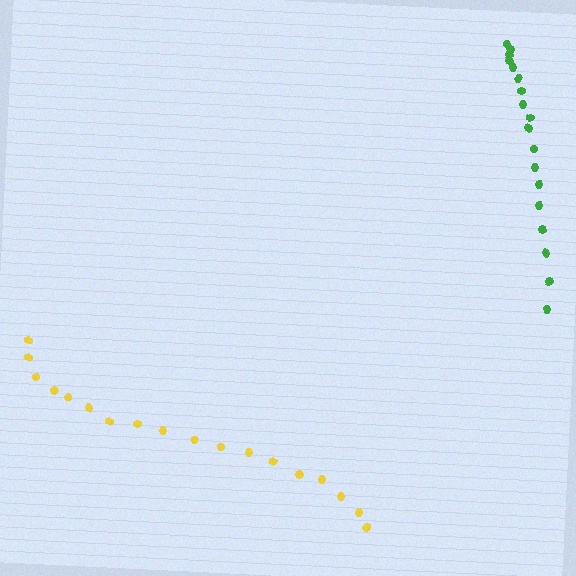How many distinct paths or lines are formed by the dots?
There are 2 distinct paths.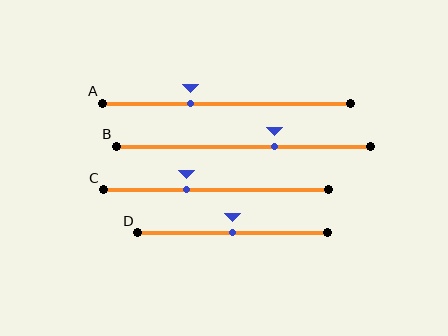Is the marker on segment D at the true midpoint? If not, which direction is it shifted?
Yes, the marker on segment D is at the true midpoint.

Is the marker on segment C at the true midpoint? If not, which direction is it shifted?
No, the marker on segment C is shifted to the left by about 13% of the segment length.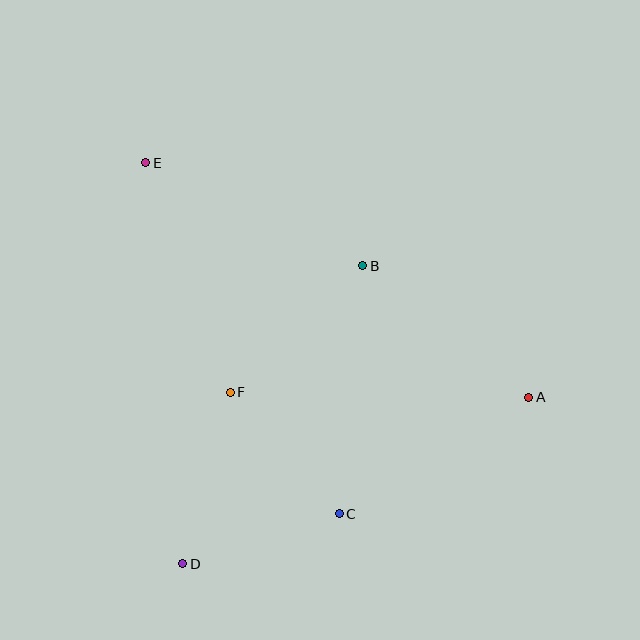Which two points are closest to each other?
Points C and F are closest to each other.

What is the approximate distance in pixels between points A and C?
The distance between A and C is approximately 222 pixels.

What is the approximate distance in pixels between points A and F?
The distance between A and F is approximately 299 pixels.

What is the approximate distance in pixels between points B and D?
The distance between B and D is approximately 348 pixels.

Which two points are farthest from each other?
Points A and E are farthest from each other.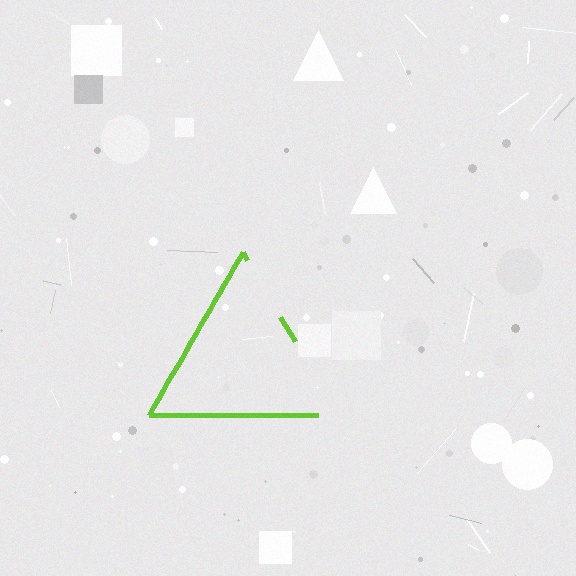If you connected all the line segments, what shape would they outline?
They would outline a triangle.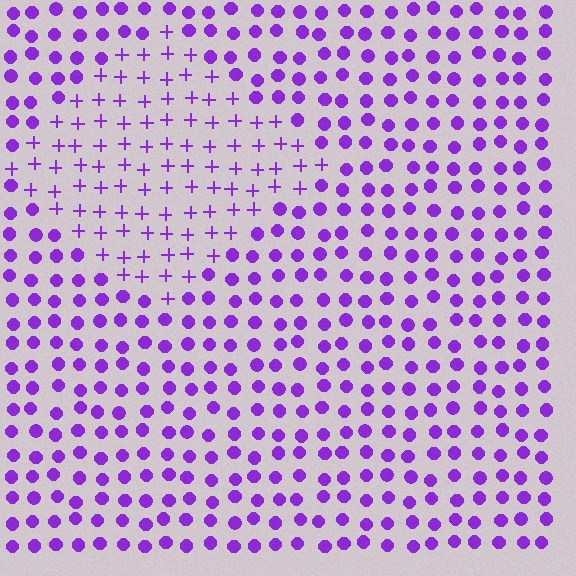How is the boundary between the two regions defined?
The boundary is defined by a change in element shape: plus signs inside vs. circles outside. All elements share the same color and spacing.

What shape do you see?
I see a diamond.